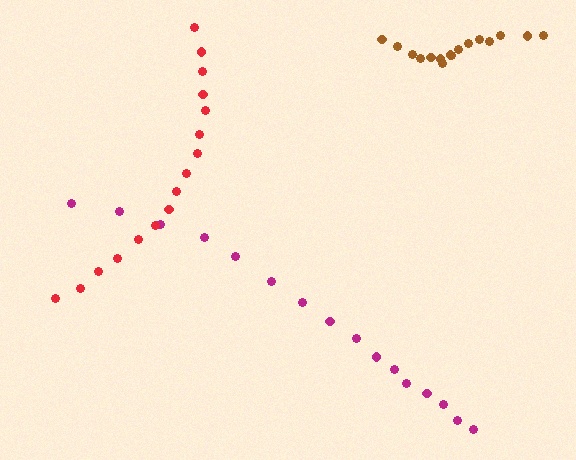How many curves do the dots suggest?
There are 3 distinct paths.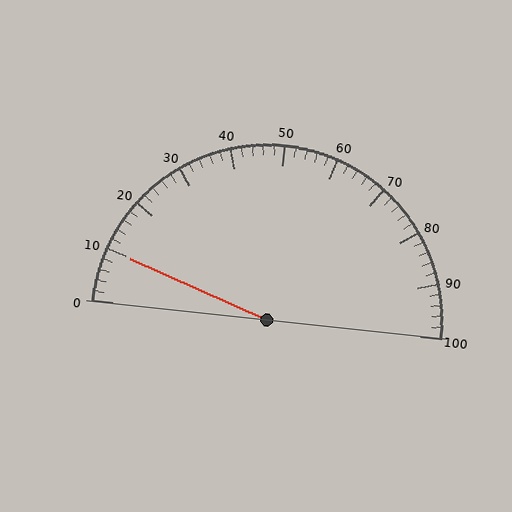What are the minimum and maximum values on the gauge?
The gauge ranges from 0 to 100.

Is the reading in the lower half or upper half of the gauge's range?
The reading is in the lower half of the range (0 to 100).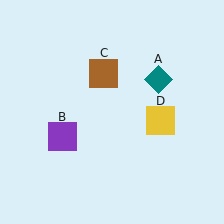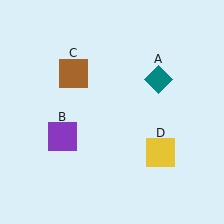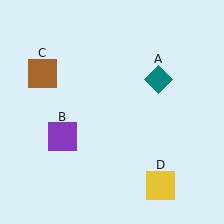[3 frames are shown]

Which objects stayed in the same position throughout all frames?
Teal diamond (object A) and purple square (object B) remained stationary.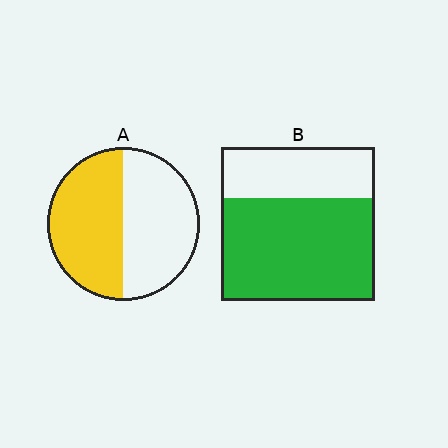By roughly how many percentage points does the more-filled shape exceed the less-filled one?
By roughly 15 percentage points (B over A).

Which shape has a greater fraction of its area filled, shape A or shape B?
Shape B.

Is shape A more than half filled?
Roughly half.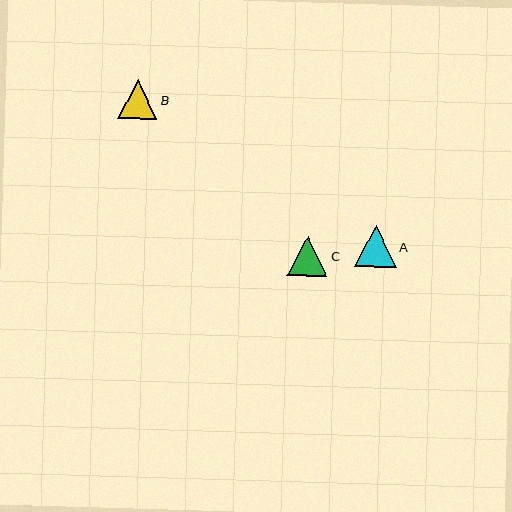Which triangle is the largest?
Triangle A is the largest with a size of approximately 42 pixels.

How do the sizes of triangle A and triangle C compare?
Triangle A and triangle C are approximately the same size.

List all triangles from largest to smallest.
From largest to smallest: A, C, B.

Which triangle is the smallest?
Triangle B is the smallest with a size of approximately 39 pixels.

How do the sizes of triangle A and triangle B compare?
Triangle A and triangle B are approximately the same size.